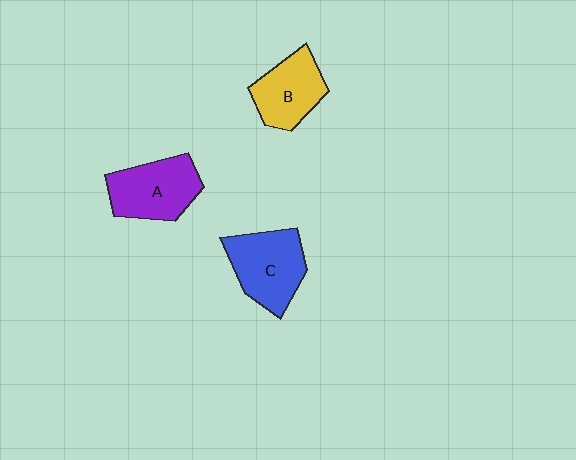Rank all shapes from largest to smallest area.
From largest to smallest: C (blue), A (purple), B (yellow).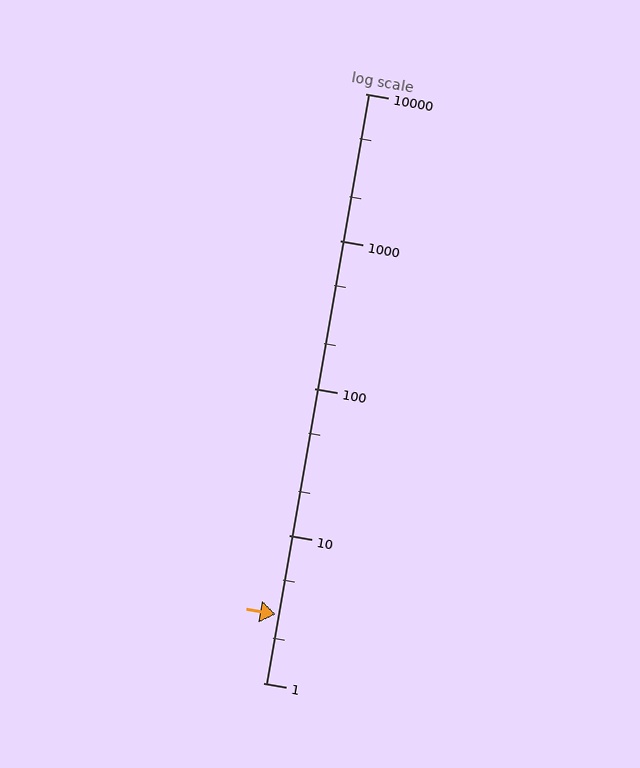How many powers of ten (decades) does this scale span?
The scale spans 4 decades, from 1 to 10000.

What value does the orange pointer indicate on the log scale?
The pointer indicates approximately 2.9.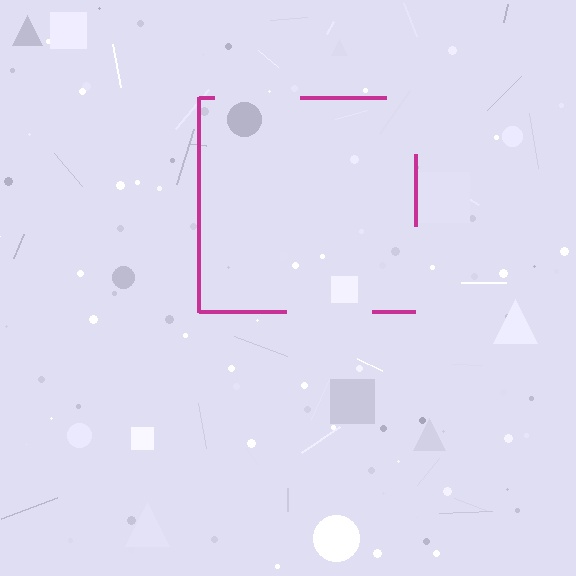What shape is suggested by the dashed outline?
The dashed outline suggests a square.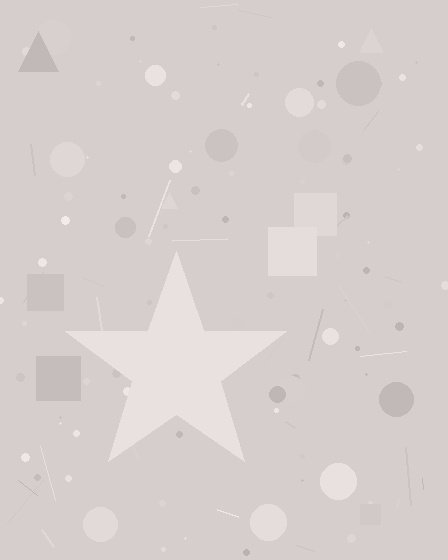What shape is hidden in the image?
A star is hidden in the image.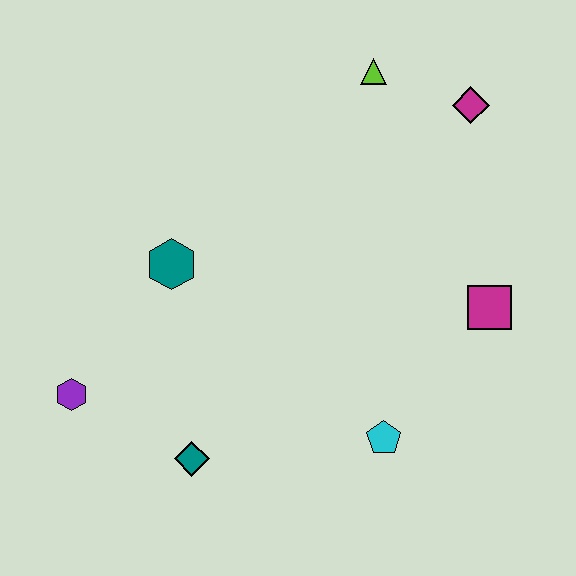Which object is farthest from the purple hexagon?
The magenta diamond is farthest from the purple hexagon.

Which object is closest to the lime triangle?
The magenta diamond is closest to the lime triangle.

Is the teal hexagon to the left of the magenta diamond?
Yes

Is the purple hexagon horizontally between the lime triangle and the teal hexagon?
No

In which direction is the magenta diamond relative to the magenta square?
The magenta diamond is above the magenta square.